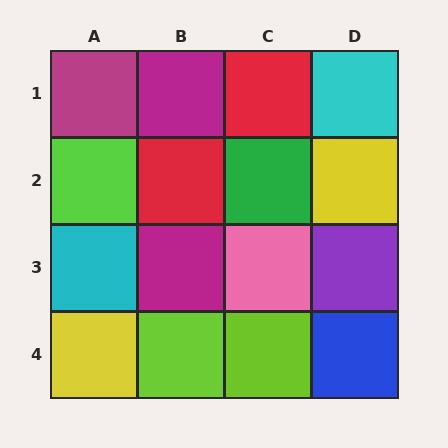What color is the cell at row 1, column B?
Magenta.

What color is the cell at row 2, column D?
Yellow.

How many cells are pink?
1 cell is pink.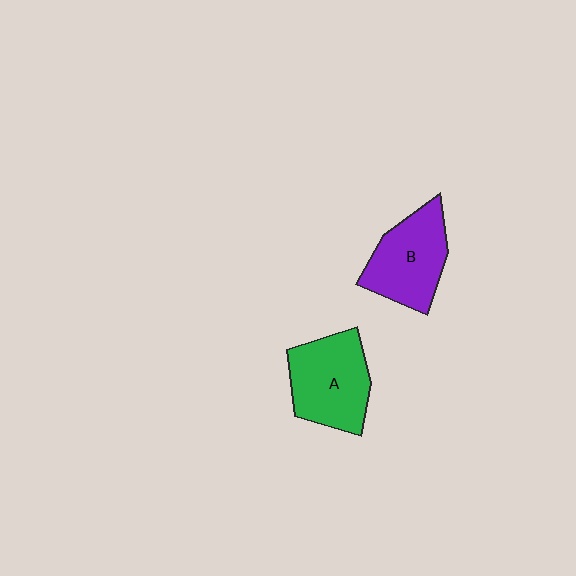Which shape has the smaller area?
Shape B (purple).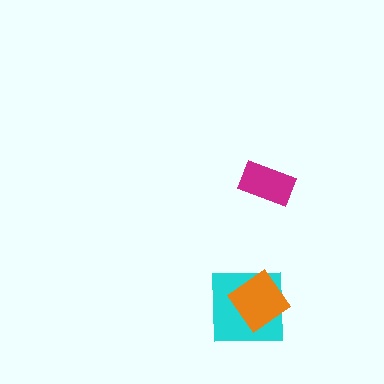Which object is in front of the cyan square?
The orange diamond is in front of the cyan square.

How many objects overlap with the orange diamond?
1 object overlaps with the orange diamond.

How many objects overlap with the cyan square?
1 object overlaps with the cyan square.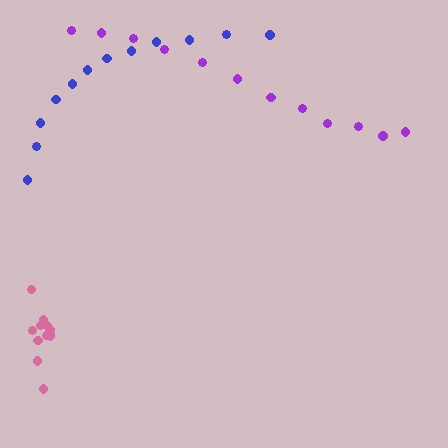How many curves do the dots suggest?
There are 3 distinct paths.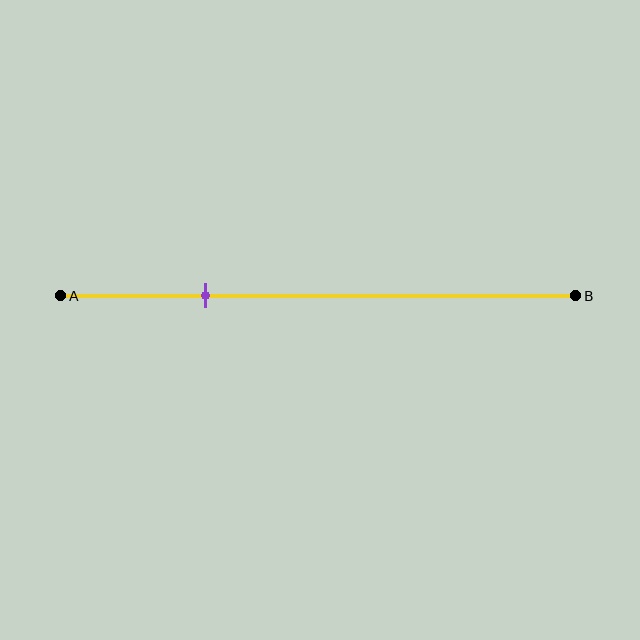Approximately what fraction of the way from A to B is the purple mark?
The purple mark is approximately 30% of the way from A to B.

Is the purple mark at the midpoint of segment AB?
No, the mark is at about 30% from A, not at the 50% midpoint.